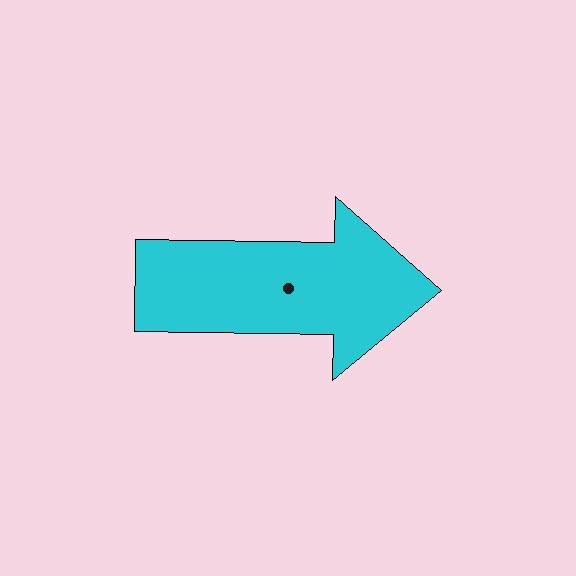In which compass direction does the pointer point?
East.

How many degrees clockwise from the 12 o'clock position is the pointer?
Approximately 91 degrees.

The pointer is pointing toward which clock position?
Roughly 3 o'clock.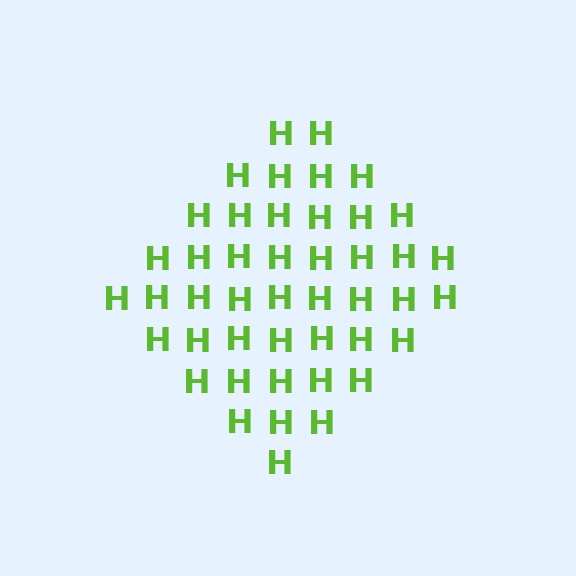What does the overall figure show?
The overall figure shows a diamond.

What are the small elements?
The small elements are letter H's.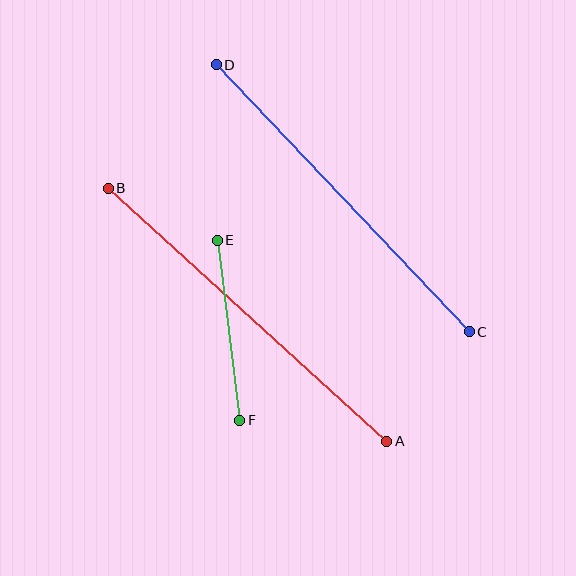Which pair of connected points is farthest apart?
Points A and B are farthest apart.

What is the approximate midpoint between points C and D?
The midpoint is at approximately (343, 198) pixels.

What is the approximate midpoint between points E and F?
The midpoint is at approximately (229, 330) pixels.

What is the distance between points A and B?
The distance is approximately 376 pixels.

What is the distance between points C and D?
The distance is approximately 368 pixels.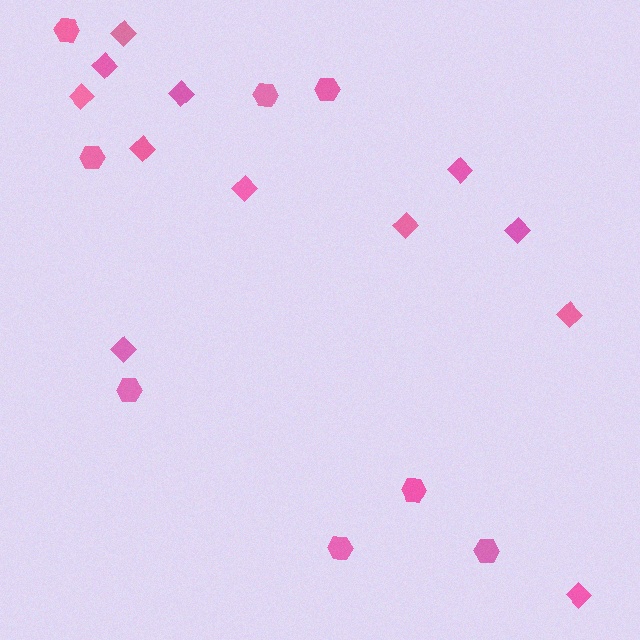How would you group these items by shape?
There are 2 groups: one group of hexagons (8) and one group of diamonds (12).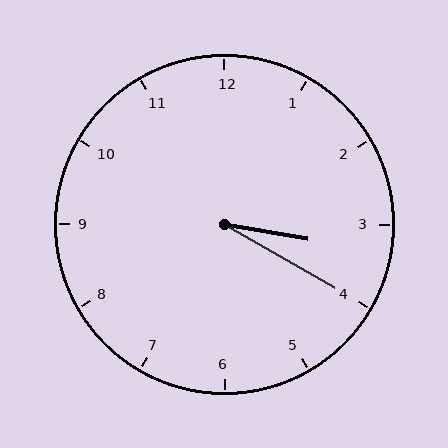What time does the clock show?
3:20.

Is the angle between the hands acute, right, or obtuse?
It is acute.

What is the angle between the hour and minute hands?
Approximately 20 degrees.